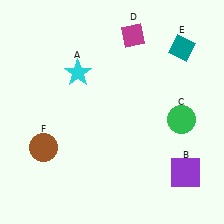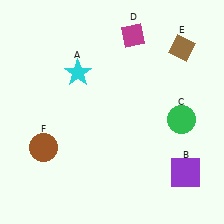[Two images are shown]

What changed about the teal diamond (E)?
In Image 1, E is teal. In Image 2, it changed to brown.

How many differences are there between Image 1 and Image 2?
There is 1 difference between the two images.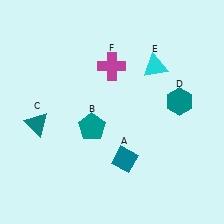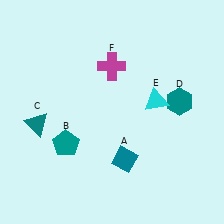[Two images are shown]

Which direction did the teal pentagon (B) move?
The teal pentagon (B) moved left.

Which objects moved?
The objects that moved are: the teal pentagon (B), the cyan triangle (E).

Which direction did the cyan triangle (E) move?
The cyan triangle (E) moved down.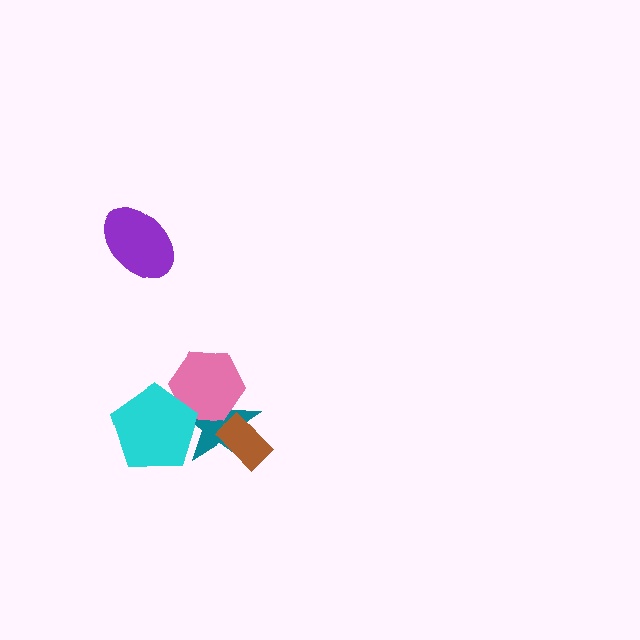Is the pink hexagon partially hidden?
Yes, it is partially covered by another shape.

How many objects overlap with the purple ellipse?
0 objects overlap with the purple ellipse.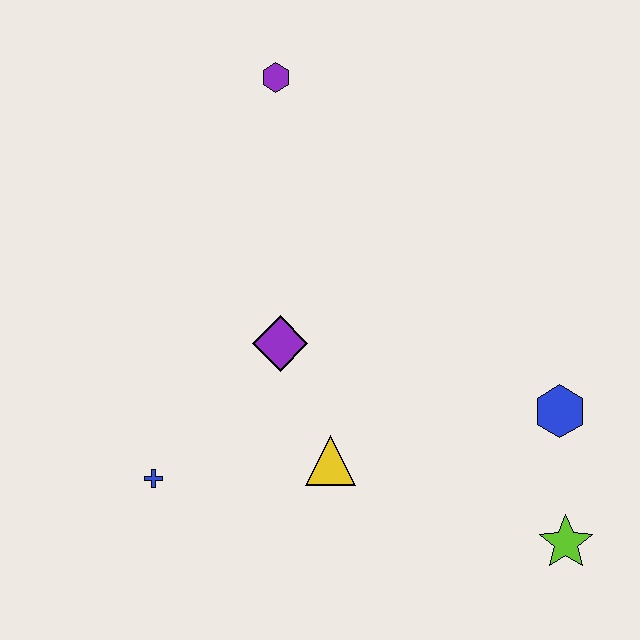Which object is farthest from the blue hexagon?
The purple hexagon is farthest from the blue hexagon.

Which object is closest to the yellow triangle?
The purple diamond is closest to the yellow triangle.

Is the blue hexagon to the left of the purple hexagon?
No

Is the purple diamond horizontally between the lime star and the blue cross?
Yes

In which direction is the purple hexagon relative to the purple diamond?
The purple hexagon is above the purple diamond.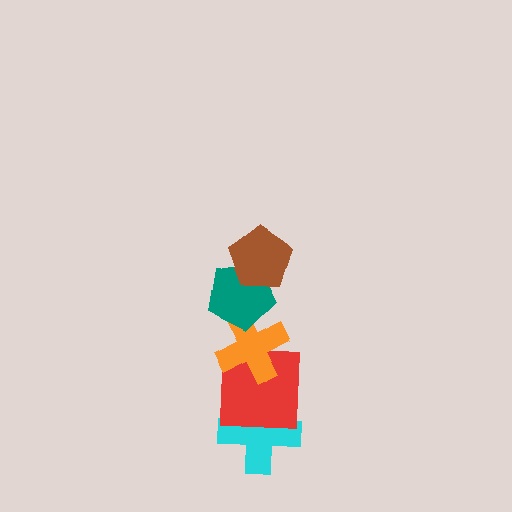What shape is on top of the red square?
The orange cross is on top of the red square.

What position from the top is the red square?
The red square is 4th from the top.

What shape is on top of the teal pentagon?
The brown pentagon is on top of the teal pentagon.